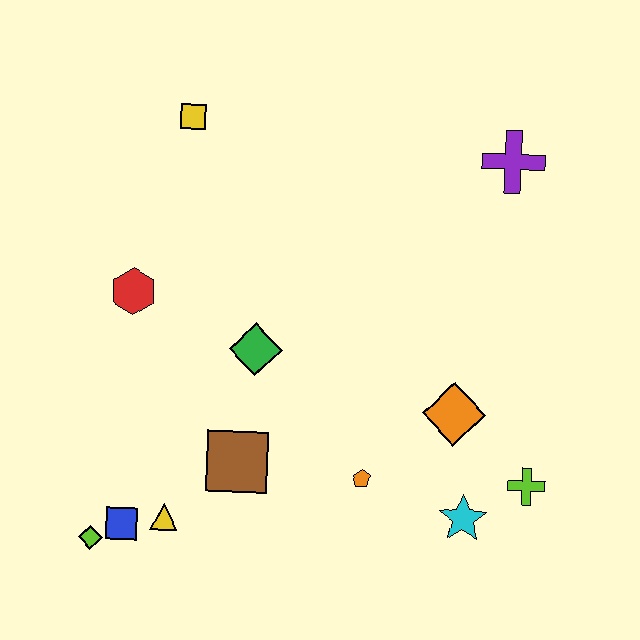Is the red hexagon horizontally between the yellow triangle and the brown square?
No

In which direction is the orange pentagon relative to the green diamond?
The orange pentagon is below the green diamond.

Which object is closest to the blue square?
The lime diamond is closest to the blue square.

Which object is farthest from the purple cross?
The lime diamond is farthest from the purple cross.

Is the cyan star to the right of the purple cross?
No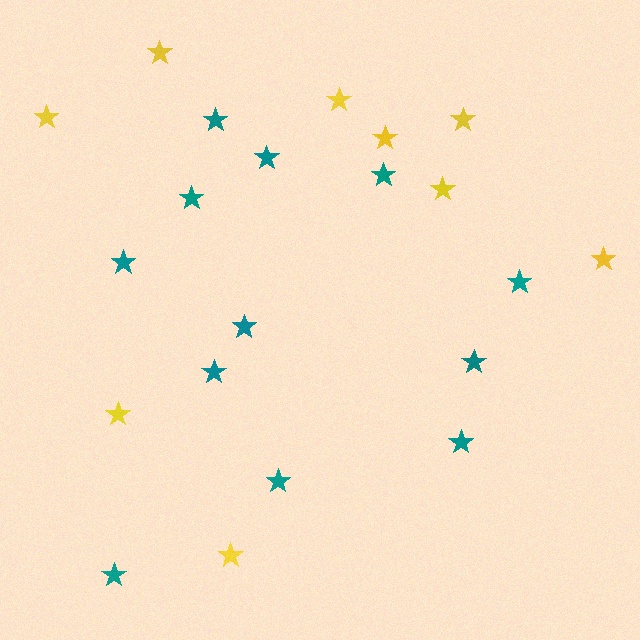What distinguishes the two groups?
There are 2 groups: one group of yellow stars (9) and one group of teal stars (12).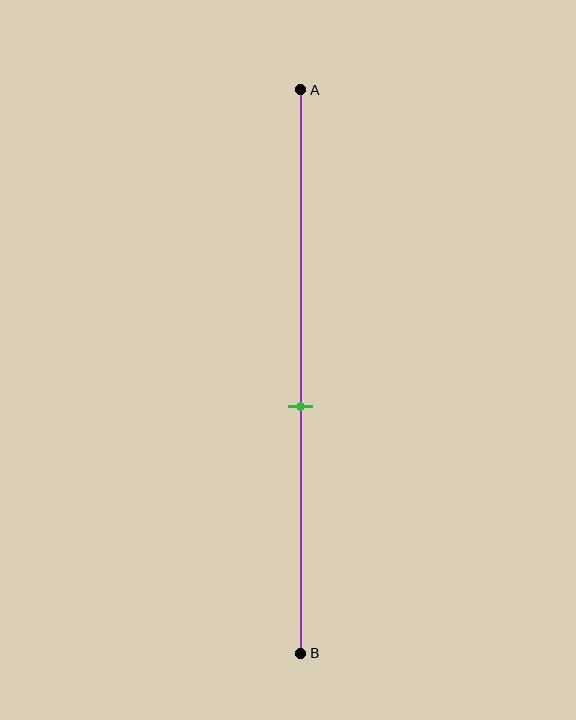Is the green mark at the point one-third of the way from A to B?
No, the mark is at about 55% from A, not at the 33% one-third point.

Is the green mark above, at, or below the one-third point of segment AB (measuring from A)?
The green mark is below the one-third point of segment AB.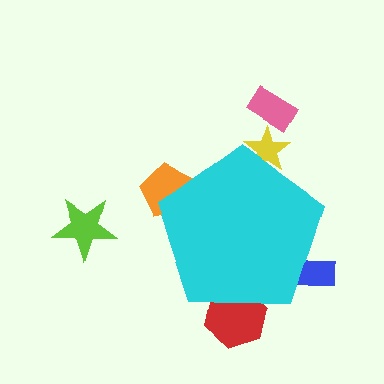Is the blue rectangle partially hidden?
Yes, the blue rectangle is partially hidden behind the cyan pentagon.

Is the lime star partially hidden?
No, the lime star is fully visible.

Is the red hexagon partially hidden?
Yes, the red hexagon is partially hidden behind the cyan pentagon.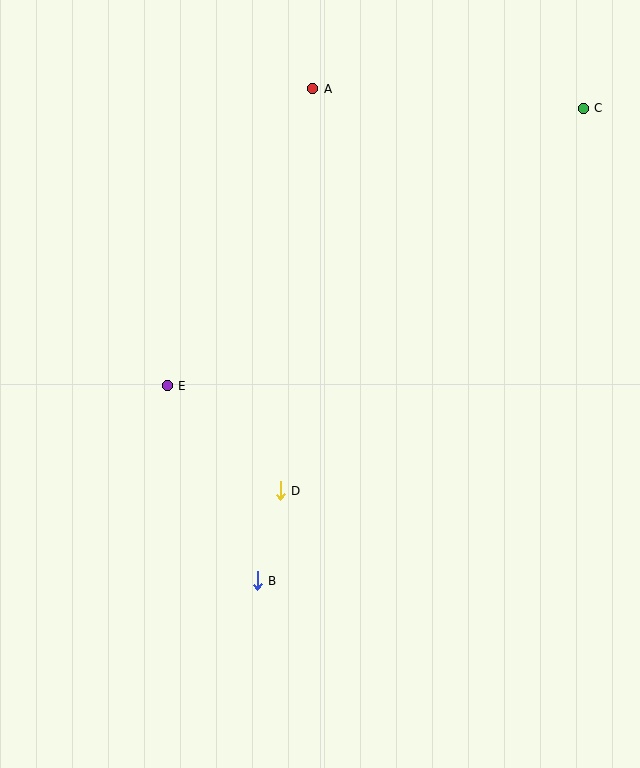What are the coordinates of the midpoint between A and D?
The midpoint between A and D is at (297, 290).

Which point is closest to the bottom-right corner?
Point B is closest to the bottom-right corner.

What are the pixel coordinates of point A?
Point A is at (313, 89).